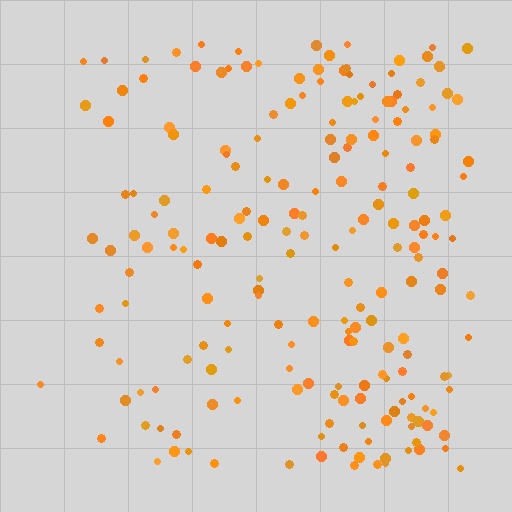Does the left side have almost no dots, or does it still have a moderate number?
Still a moderate number, just noticeably fewer than the right.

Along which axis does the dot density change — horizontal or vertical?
Horizontal.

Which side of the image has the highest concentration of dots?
The right.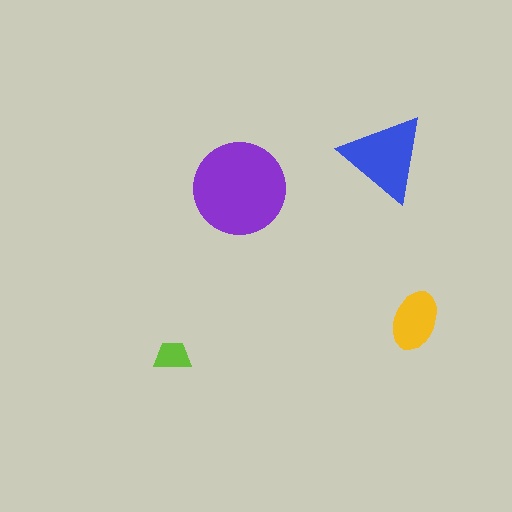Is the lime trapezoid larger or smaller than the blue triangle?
Smaller.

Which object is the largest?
The purple circle.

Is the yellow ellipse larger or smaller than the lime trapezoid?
Larger.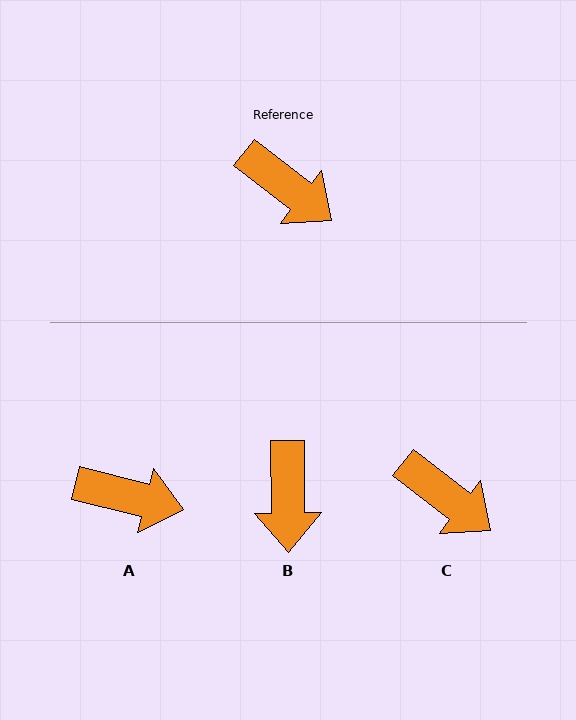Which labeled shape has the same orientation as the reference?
C.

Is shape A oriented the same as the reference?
No, it is off by about 24 degrees.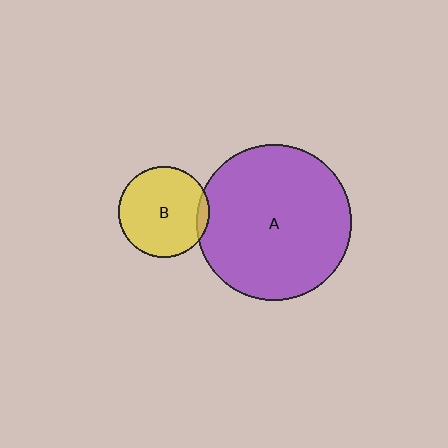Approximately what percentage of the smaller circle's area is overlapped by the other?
Approximately 5%.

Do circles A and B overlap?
Yes.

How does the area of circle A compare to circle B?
Approximately 2.9 times.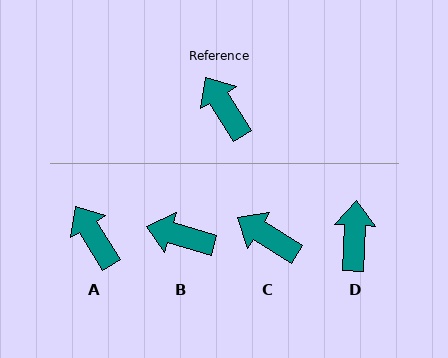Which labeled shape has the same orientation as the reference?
A.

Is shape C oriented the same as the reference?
No, it is off by about 27 degrees.